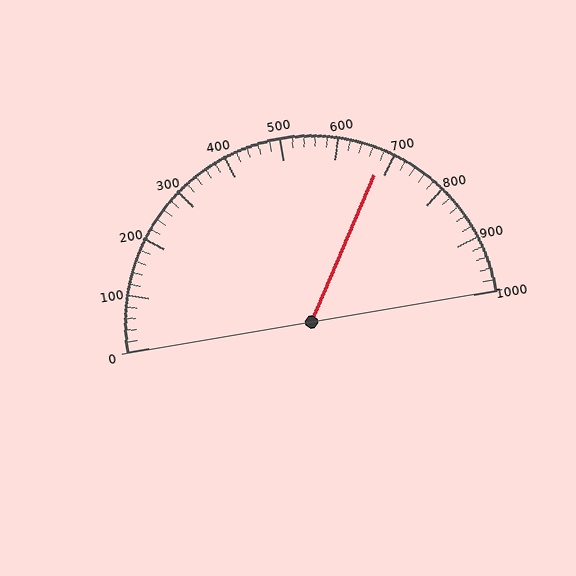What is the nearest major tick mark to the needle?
The nearest major tick mark is 700.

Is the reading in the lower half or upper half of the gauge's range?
The reading is in the upper half of the range (0 to 1000).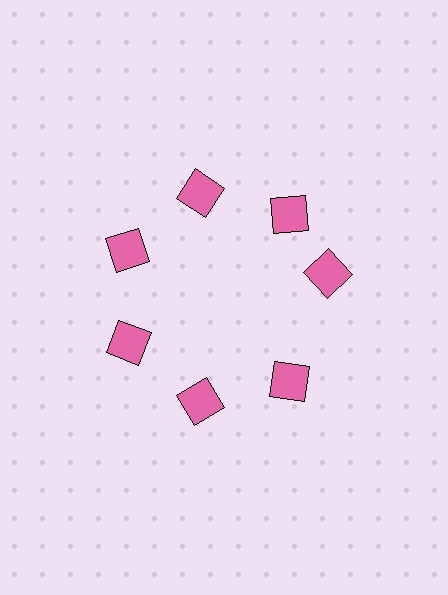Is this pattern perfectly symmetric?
No. The 7 pink squares are arranged in a ring, but one element near the 3 o'clock position is rotated out of alignment along the ring, breaking the 7-fold rotational symmetry.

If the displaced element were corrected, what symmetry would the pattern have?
It would have 7-fold rotational symmetry — the pattern would map onto itself every 51 degrees.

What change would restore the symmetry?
The symmetry would be restored by rotating it back into even spacing with its neighbors so that all 7 squares sit at equal angles and equal distance from the center.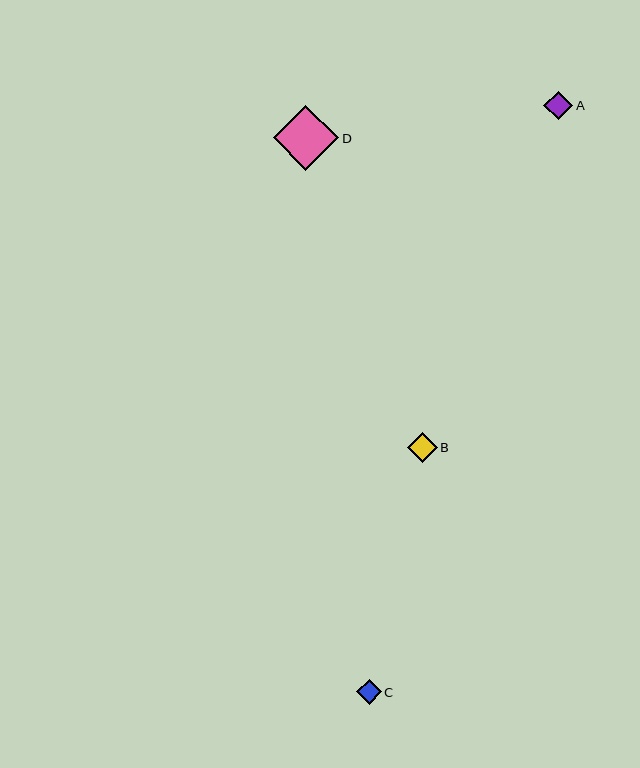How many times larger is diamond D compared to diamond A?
Diamond D is approximately 2.3 times the size of diamond A.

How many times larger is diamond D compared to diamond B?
Diamond D is approximately 2.2 times the size of diamond B.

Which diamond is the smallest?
Diamond C is the smallest with a size of approximately 25 pixels.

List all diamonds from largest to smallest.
From largest to smallest: D, B, A, C.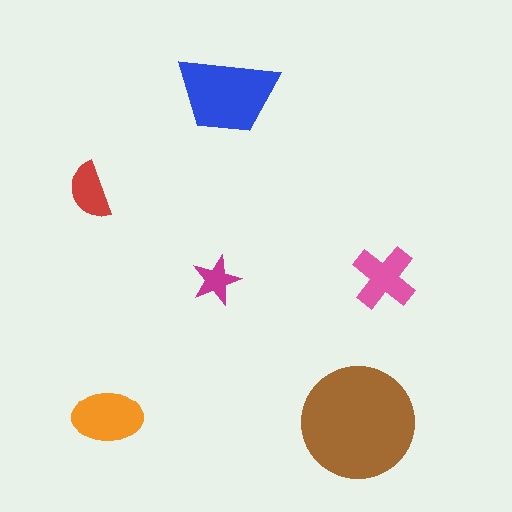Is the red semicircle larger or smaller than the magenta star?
Larger.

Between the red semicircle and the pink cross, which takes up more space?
The pink cross.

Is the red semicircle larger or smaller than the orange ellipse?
Smaller.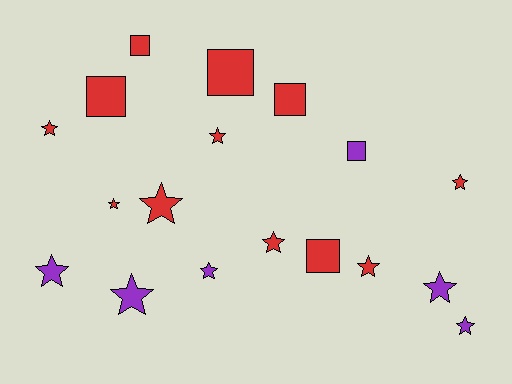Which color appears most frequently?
Red, with 12 objects.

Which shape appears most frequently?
Star, with 12 objects.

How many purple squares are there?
There is 1 purple square.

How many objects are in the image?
There are 18 objects.